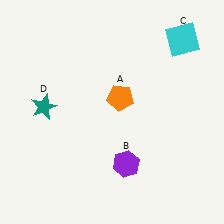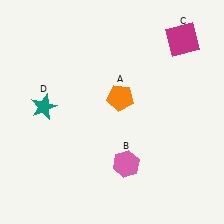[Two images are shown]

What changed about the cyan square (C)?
In Image 1, C is cyan. In Image 2, it changed to magenta.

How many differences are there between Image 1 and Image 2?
There are 2 differences between the two images.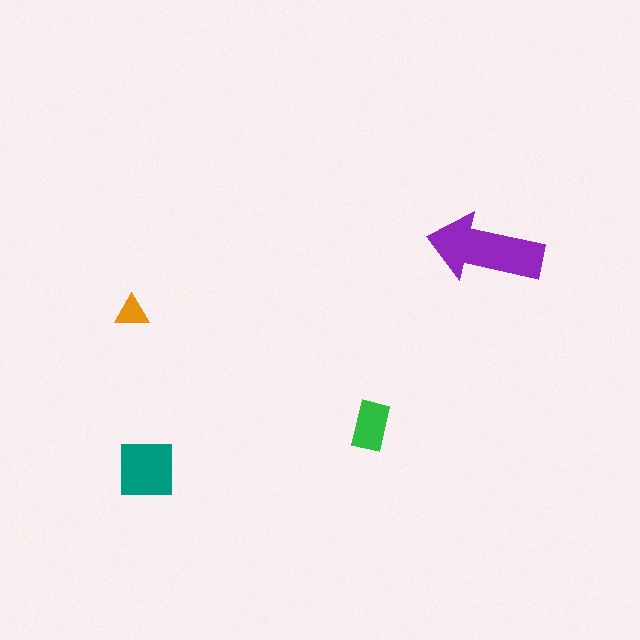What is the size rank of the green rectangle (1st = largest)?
3rd.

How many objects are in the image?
There are 4 objects in the image.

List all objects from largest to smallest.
The purple arrow, the teal square, the green rectangle, the orange triangle.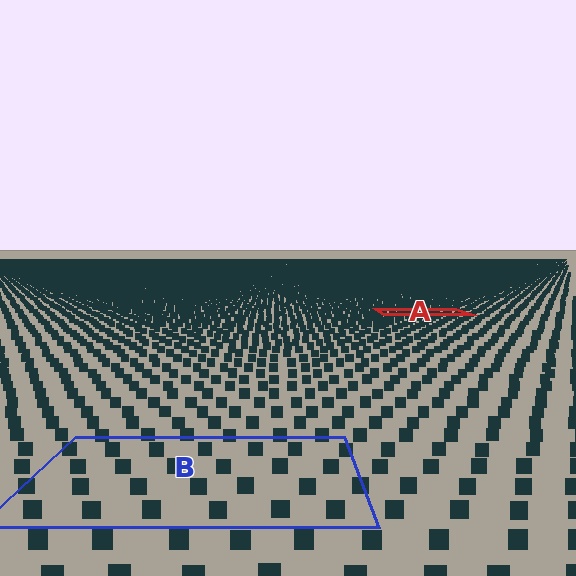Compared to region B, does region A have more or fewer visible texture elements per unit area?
Region A has more texture elements per unit area — they are packed more densely because it is farther away.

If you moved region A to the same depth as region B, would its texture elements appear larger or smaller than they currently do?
They would appear larger. At a closer depth, the same texture elements are projected at a bigger on-screen size.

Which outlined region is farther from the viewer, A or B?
Region A is farther from the viewer — the texture elements inside it appear smaller and more densely packed.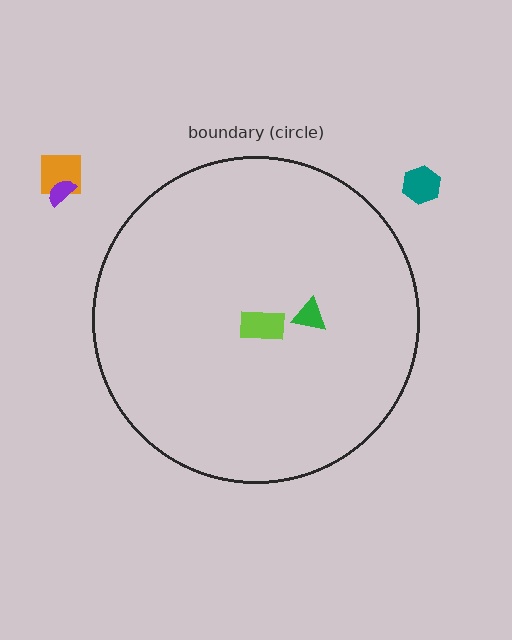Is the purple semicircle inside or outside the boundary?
Outside.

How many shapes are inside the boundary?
2 inside, 3 outside.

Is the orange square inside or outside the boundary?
Outside.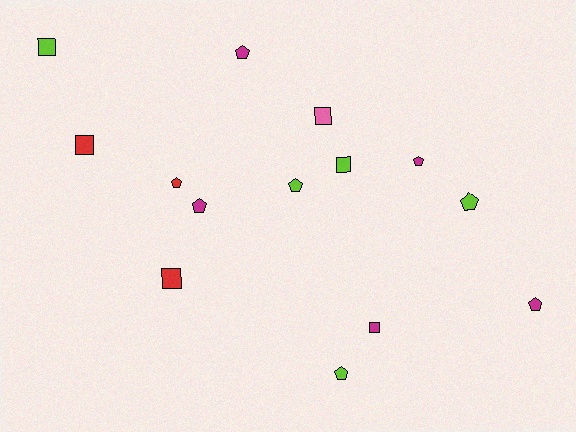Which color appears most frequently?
Magenta, with 5 objects.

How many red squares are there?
There are 2 red squares.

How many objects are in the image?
There are 14 objects.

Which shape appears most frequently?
Pentagon, with 8 objects.